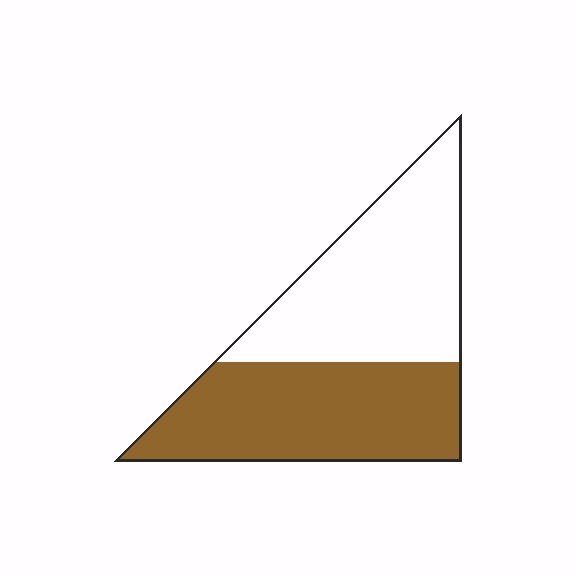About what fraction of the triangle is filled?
About one half (1/2).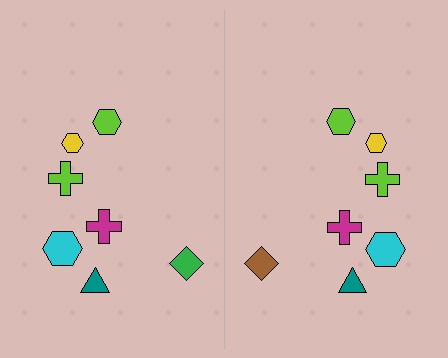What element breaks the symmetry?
The brown diamond on the right side breaks the symmetry — its mirror counterpart is green.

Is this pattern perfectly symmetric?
No, the pattern is not perfectly symmetric. The brown diamond on the right side breaks the symmetry — its mirror counterpart is green.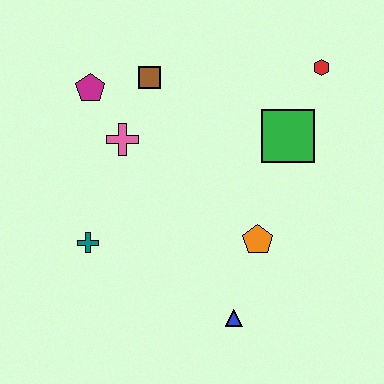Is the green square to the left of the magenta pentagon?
No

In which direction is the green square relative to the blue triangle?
The green square is above the blue triangle.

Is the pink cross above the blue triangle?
Yes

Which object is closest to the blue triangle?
The orange pentagon is closest to the blue triangle.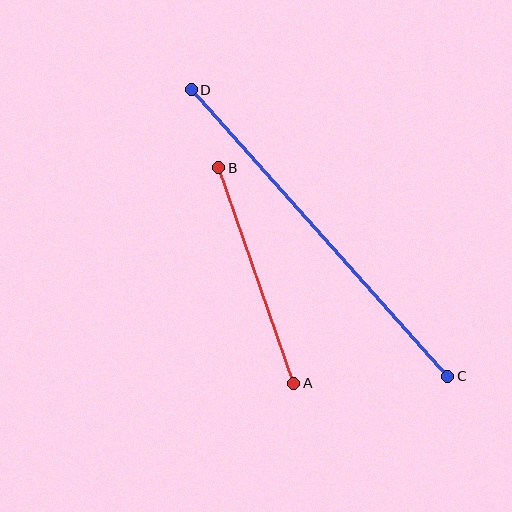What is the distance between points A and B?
The distance is approximately 228 pixels.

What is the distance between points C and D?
The distance is approximately 384 pixels.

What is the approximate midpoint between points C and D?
The midpoint is at approximately (319, 233) pixels.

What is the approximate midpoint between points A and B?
The midpoint is at approximately (256, 276) pixels.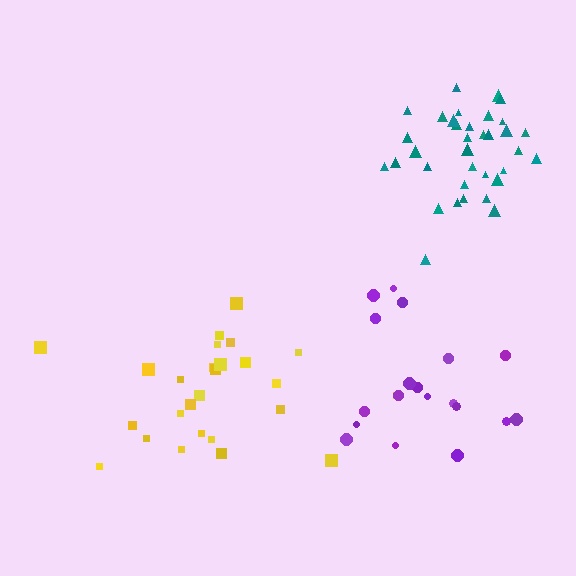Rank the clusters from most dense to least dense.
teal, yellow, purple.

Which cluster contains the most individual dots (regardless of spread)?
Teal (35).